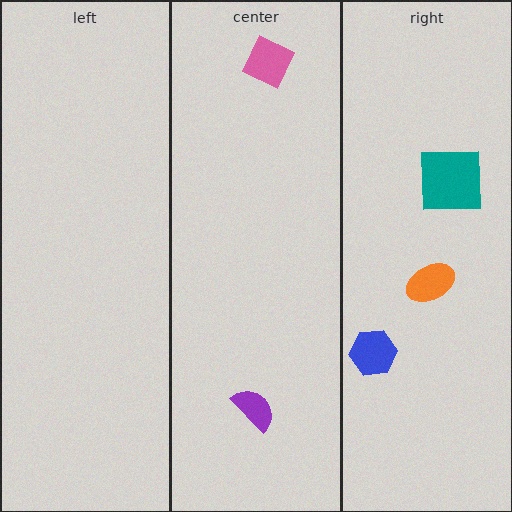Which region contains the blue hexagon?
The right region.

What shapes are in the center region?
The purple semicircle, the pink diamond.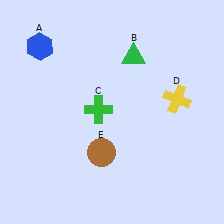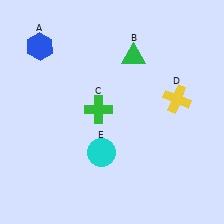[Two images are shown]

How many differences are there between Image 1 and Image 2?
There is 1 difference between the two images.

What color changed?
The circle (E) changed from brown in Image 1 to cyan in Image 2.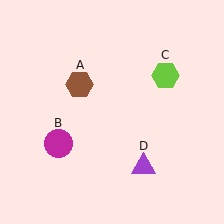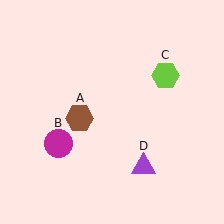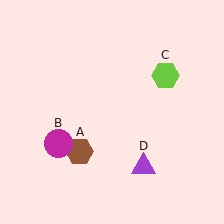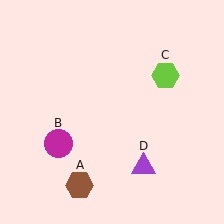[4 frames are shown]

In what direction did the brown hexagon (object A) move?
The brown hexagon (object A) moved down.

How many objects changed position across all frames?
1 object changed position: brown hexagon (object A).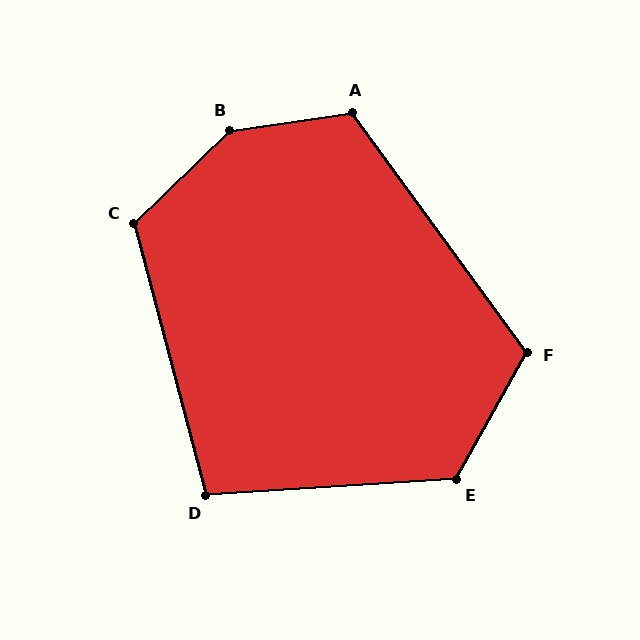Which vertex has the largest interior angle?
B, at approximately 144 degrees.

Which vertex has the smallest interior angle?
D, at approximately 101 degrees.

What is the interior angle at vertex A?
Approximately 118 degrees (obtuse).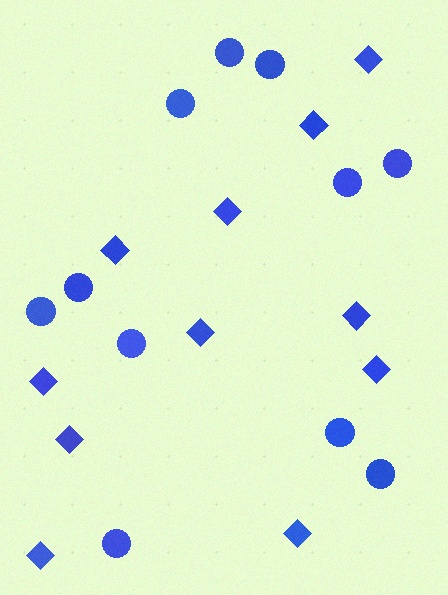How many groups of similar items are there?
There are 2 groups: one group of diamonds (11) and one group of circles (11).